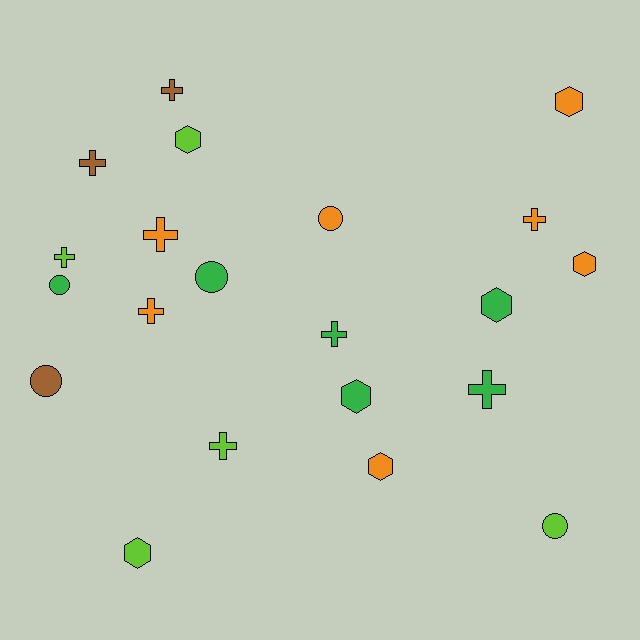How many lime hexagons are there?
There are 2 lime hexagons.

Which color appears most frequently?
Orange, with 7 objects.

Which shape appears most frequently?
Cross, with 9 objects.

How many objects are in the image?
There are 21 objects.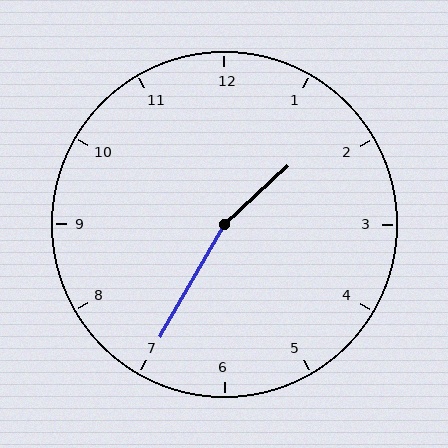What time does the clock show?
1:35.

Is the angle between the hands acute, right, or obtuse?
It is obtuse.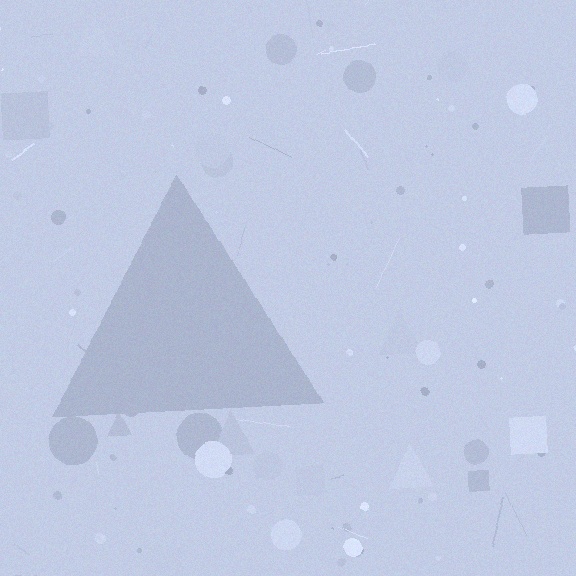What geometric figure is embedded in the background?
A triangle is embedded in the background.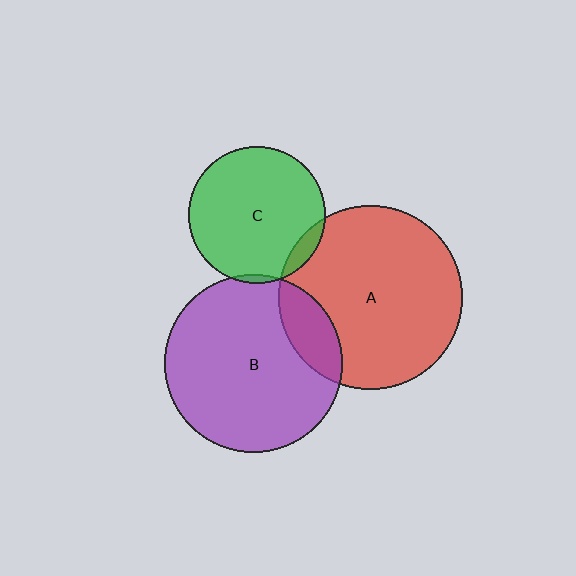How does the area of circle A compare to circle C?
Approximately 1.8 times.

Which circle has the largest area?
Circle A (red).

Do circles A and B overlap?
Yes.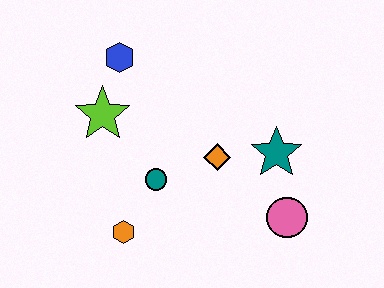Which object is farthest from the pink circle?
The blue hexagon is farthest from the pink circle.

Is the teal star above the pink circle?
Yes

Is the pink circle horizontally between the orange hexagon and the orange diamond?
No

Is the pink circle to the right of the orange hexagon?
Yes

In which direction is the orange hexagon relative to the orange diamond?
The orange hexagon is to the left of the orange diamond.